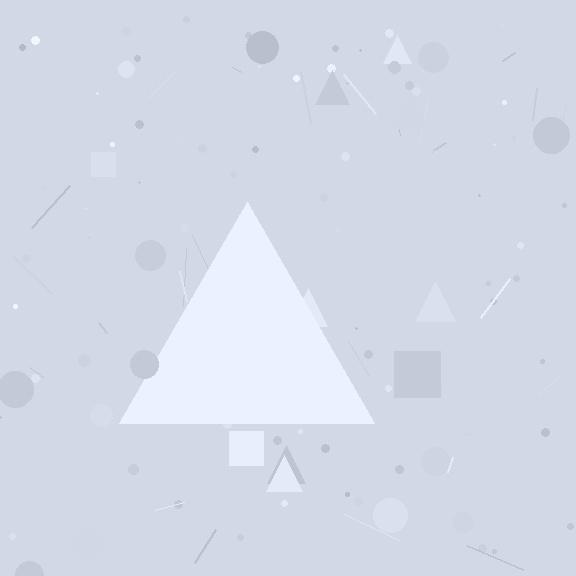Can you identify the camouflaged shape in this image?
The camouflaged shape is a triangle.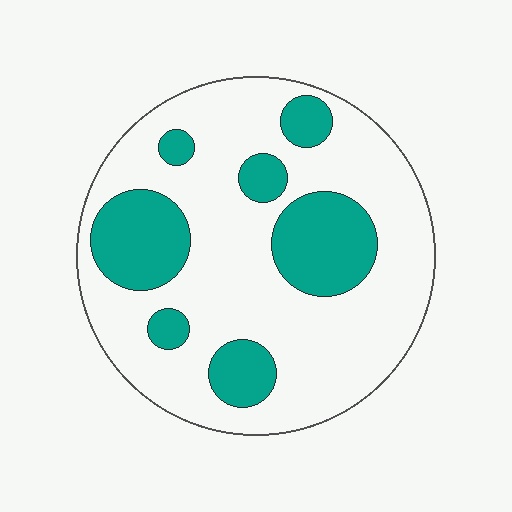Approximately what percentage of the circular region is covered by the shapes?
Approximately 25%.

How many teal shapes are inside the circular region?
7.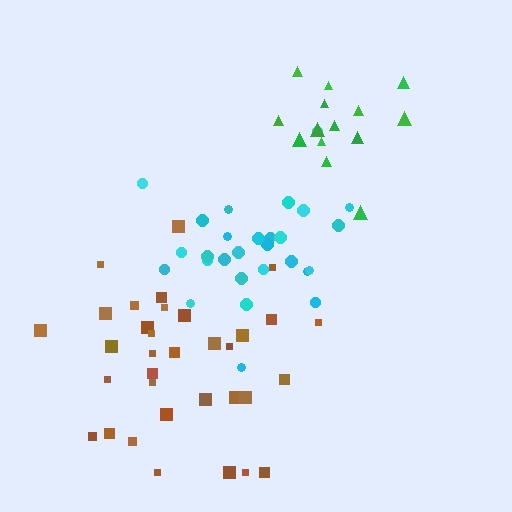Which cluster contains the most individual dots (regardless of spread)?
Brown (34).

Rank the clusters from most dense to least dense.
green, cyan, brown.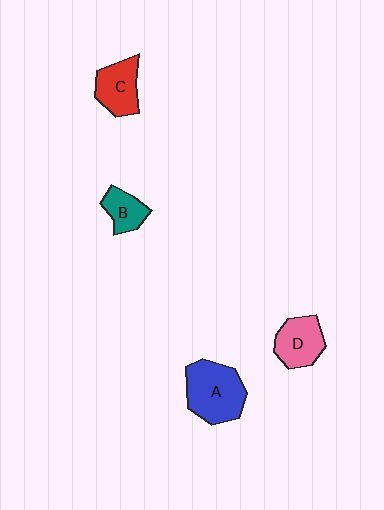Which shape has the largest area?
Shape A (blue).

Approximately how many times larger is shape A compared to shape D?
Approximately 1.5 times.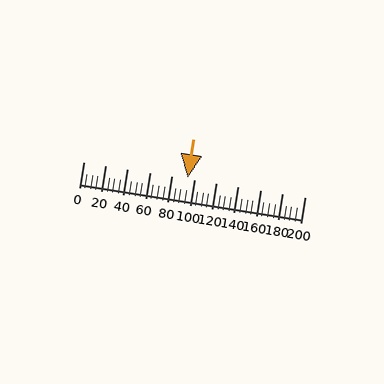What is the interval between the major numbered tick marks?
The major tick marks are spaced 20 units apart.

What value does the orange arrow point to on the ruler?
The orange arrow points to approximately 94.